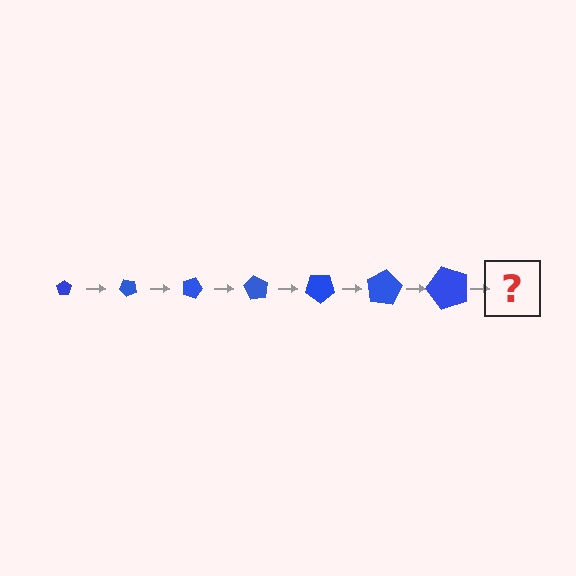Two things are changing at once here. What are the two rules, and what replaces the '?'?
The two rules are that the pentagon grows larger each step and it rotates 45 degrees each step. The '?' should be a pentagon, larger than the previous one and rotated 315 degrees from the start.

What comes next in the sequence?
The next element should be a pentagon, larger than the previous one and rotated 315 degrees from the start.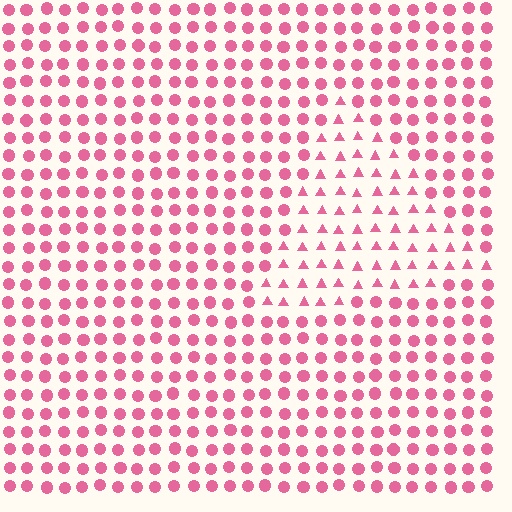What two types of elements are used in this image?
The image uses triangles inside the triangle region and circles outside it.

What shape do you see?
I see a triangle.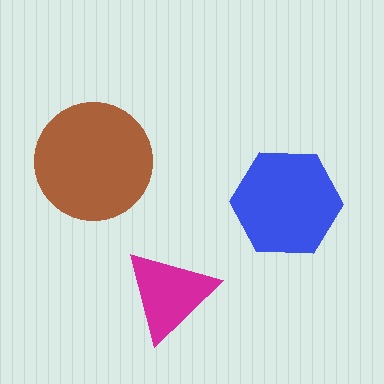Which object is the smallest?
The magenta triangle.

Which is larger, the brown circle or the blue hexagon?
The brown circle.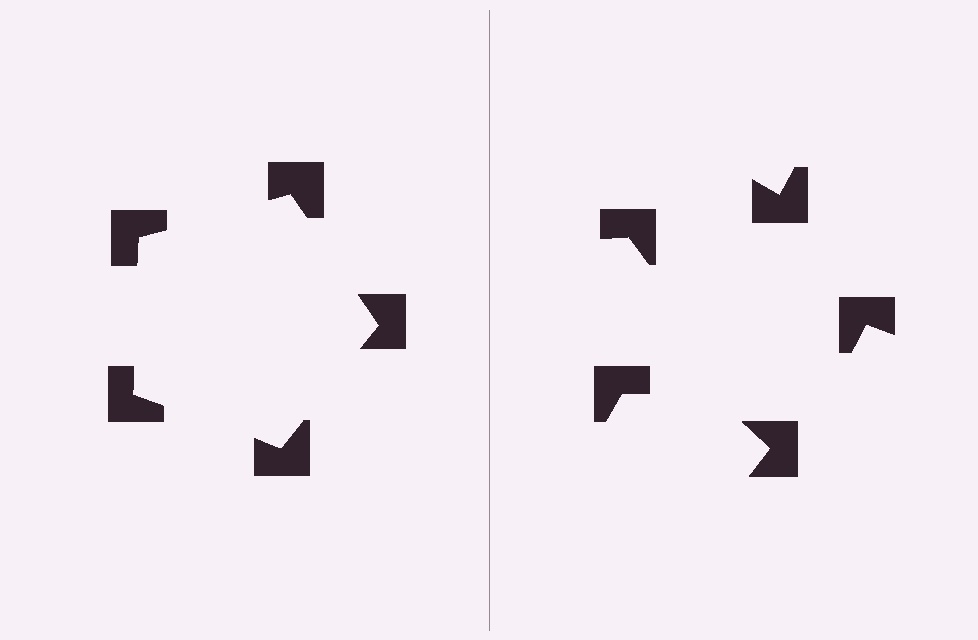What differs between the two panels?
The notched squares are positioned identically on both sides; only the wedge orientations differ. On the left they align to a pentagon; on the right they are misaligned.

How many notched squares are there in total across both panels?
10 — 5 on each side.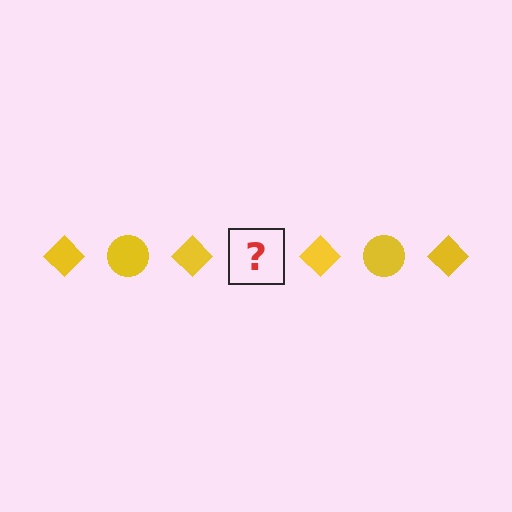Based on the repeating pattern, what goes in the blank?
The blank should be a yellow circle.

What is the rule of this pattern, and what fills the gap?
The rule is that the pattern cycles through diamond, circle shapes in yellow. The gap should be filled with a yellow circle.